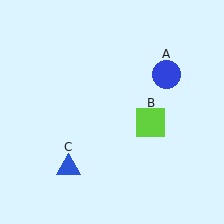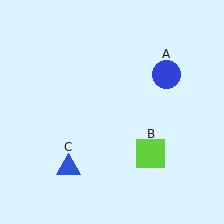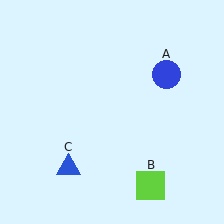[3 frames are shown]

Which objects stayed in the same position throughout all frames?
Blue circle (object A) and blue triangle (object C) remained stationary.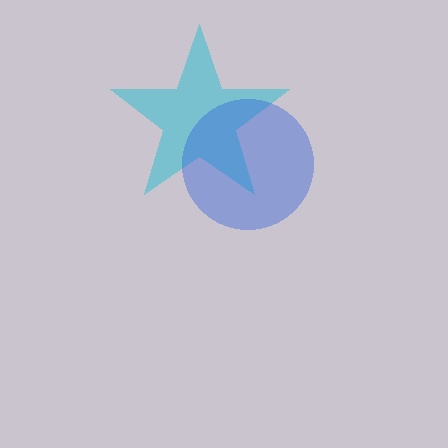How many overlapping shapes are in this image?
There are 2 overlapping shapes in the image.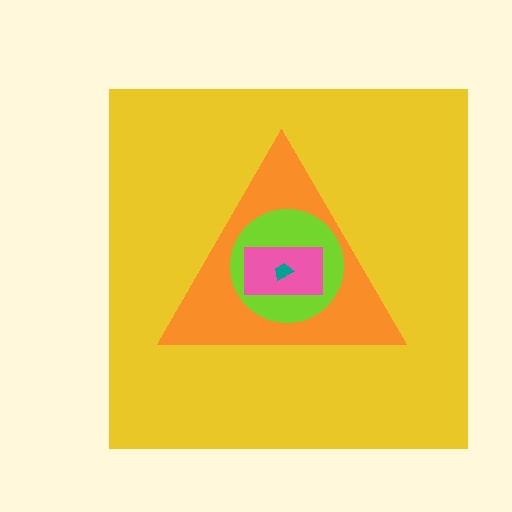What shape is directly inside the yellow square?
The orange triangle.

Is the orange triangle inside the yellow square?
Yes.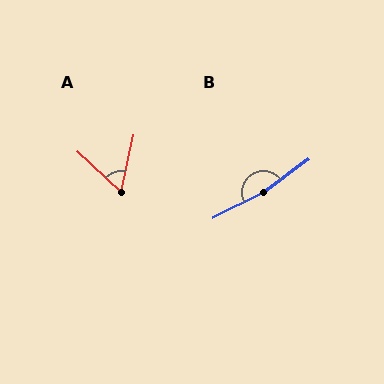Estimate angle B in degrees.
Approximately 170 degrees.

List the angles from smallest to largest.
A (59°), B (170°).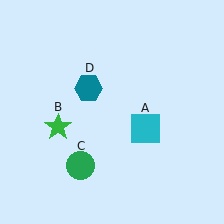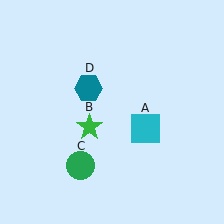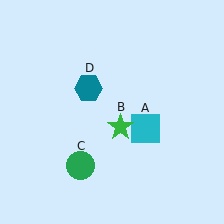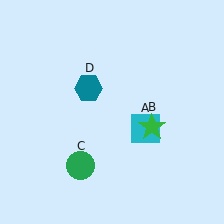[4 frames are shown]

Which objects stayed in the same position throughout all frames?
Cyan square (object A) and green circle (object C) and teal hexagon (object D) remained stationary.